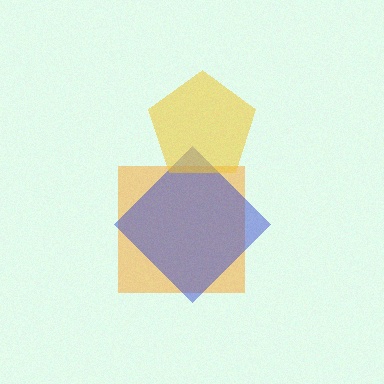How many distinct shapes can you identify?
There are 3 distinct shapes: an orange square, a blue diamond, a yellow pentagon.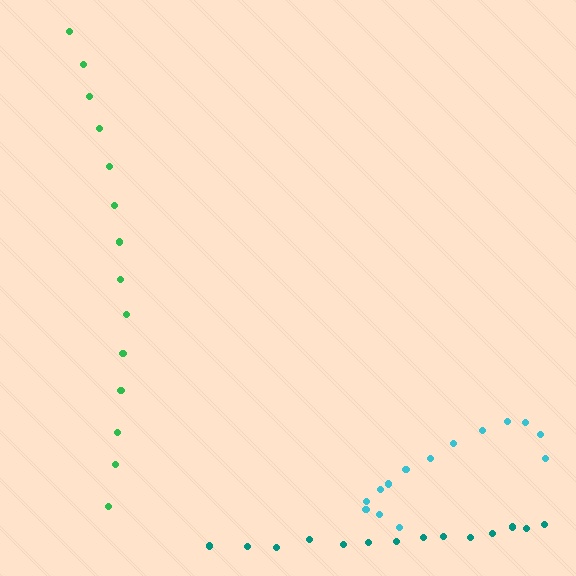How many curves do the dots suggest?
There are 3 distinct paths.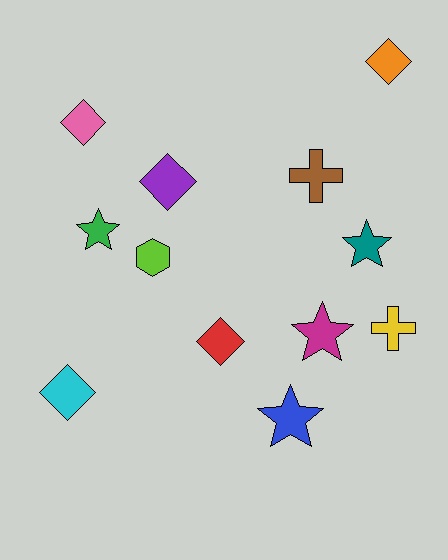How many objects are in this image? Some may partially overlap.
There are 12 objects.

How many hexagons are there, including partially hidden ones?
There is 1 hexagon.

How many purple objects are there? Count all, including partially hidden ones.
There is 1 purple object.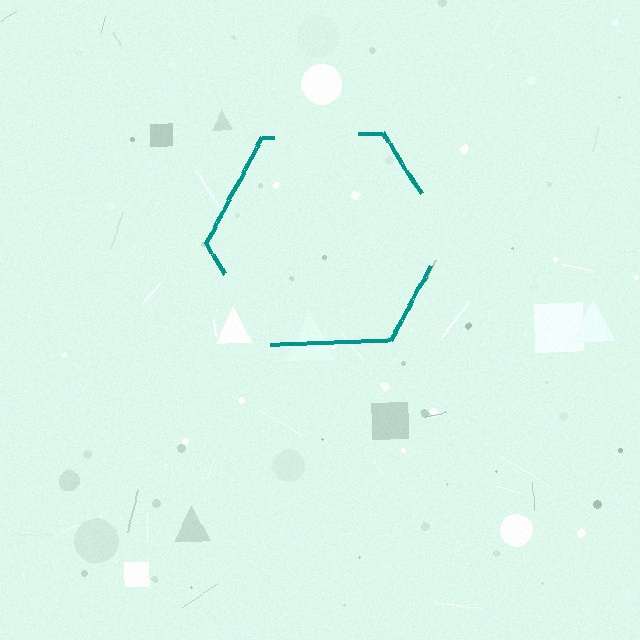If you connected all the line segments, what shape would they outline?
They would outline a hexagon.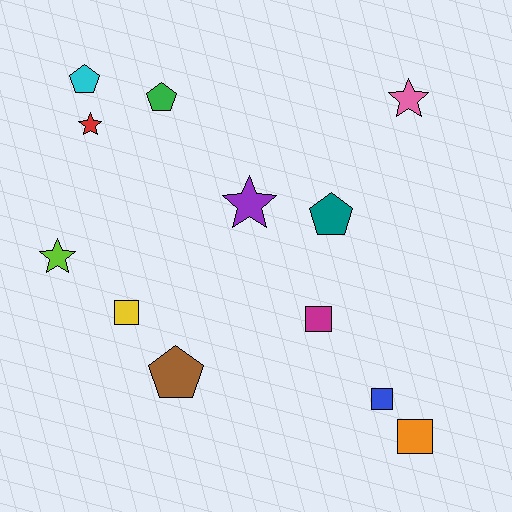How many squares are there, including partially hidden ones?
There are 4 squares.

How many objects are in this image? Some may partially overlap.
There are 12 objects.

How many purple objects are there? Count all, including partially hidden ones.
There is 1 purple object.